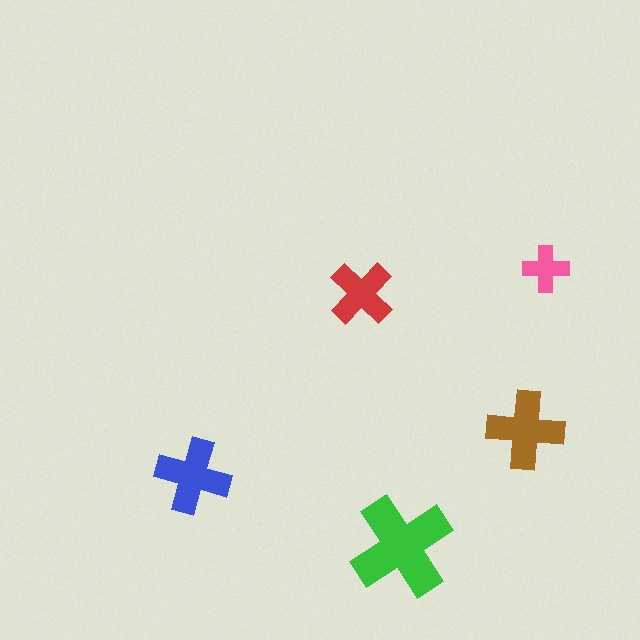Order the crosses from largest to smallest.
the green one, the brown one, the blue one, the red one, the pink one.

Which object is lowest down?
The green cross is bottommost.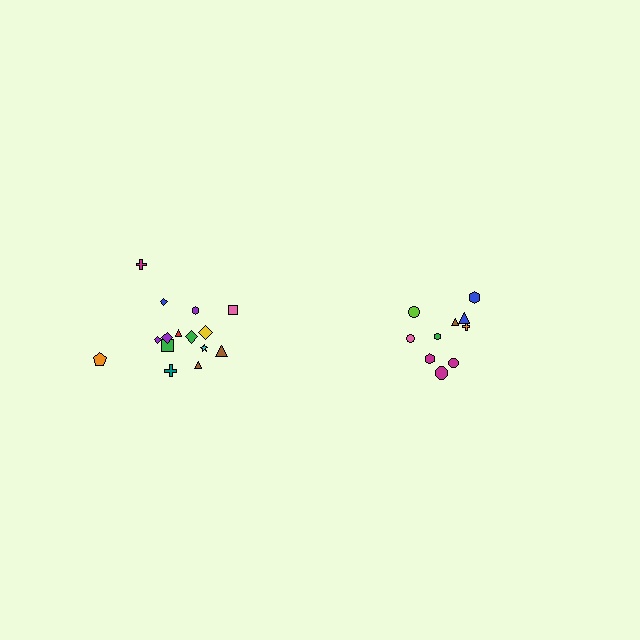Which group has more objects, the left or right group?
The left group.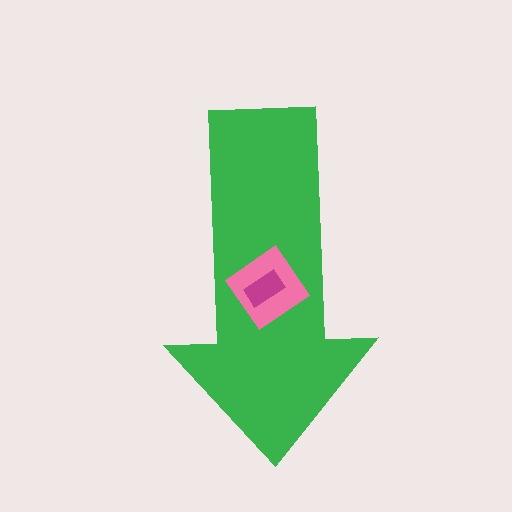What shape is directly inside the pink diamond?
The magenta rectangle.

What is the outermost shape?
The green arrow.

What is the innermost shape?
The magenta rectangle.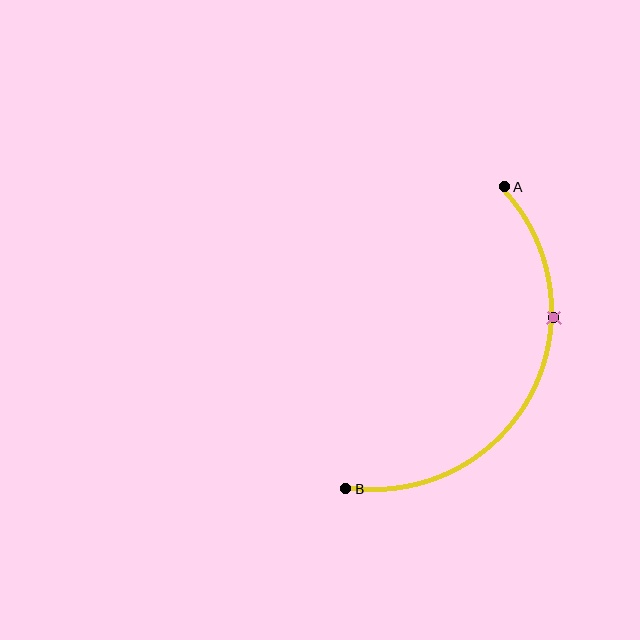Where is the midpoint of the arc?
The arc midpoint is the point on the curve farthest from the straight line joining A and B. It sits to the right of that line.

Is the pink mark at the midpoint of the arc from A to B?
No. The pink mark lies on the arc but is closer to endpoint A. The arc midpoint would be at the point on the curve equidistant along the arc from both A and B.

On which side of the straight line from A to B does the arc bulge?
The arc bulges to the right of the straight line connecting A and B.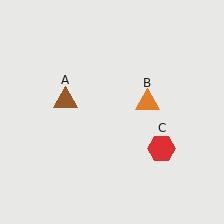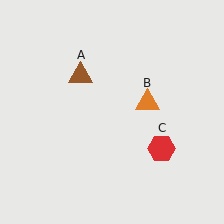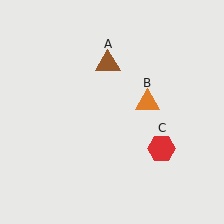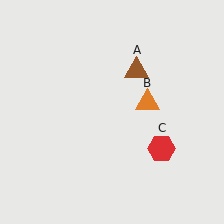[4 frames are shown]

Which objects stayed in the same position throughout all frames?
Orange triangle (object B) and red hexagon (object C) remained stationary.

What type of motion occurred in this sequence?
The brown triangle (object A) rotated clockwise around the center of the scene.